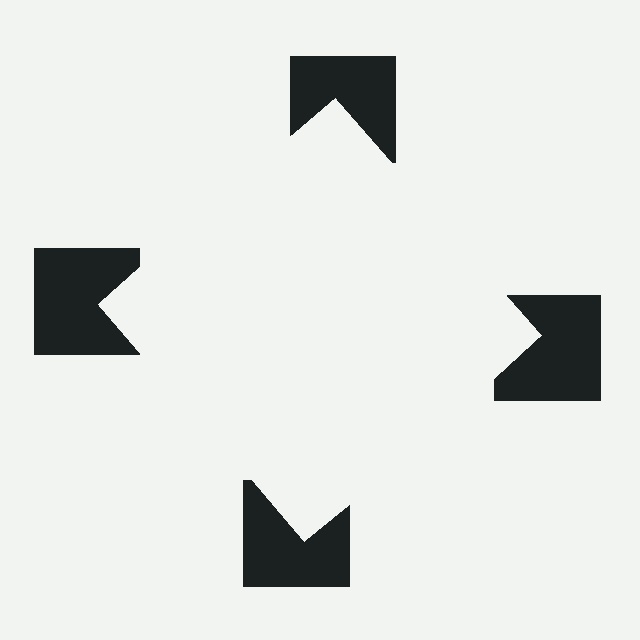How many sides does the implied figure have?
4 sides.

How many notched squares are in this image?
There are 4 — one at each vertex of the illusory square.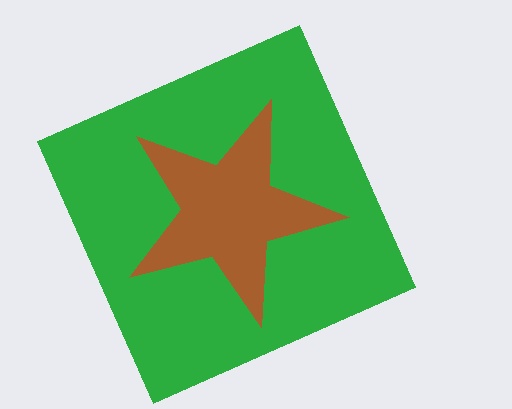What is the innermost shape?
The brown star.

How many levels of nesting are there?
2.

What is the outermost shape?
The green square.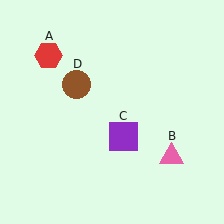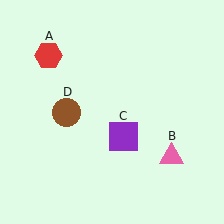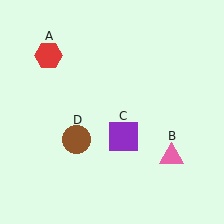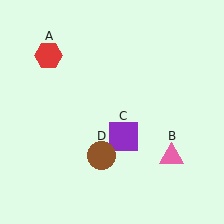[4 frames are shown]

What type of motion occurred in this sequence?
The brown circle (object D) rotated counterclockwise around the center of the scene.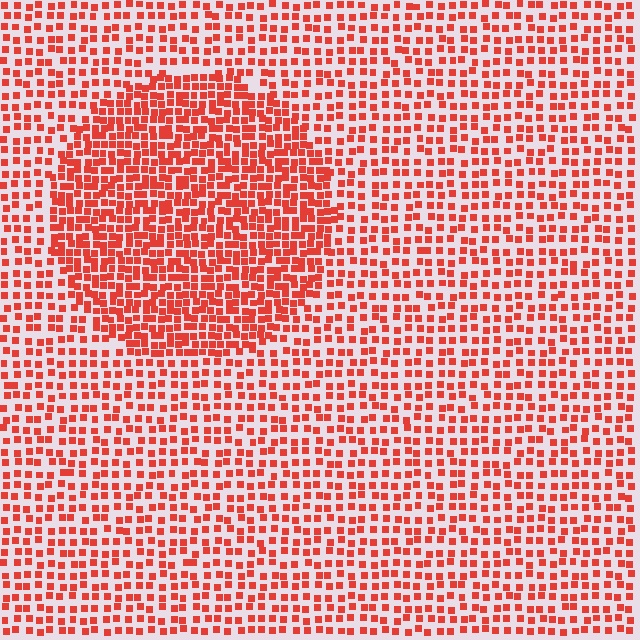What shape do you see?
I see a circle.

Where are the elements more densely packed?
The elements are more densely packed inside the circle boundary.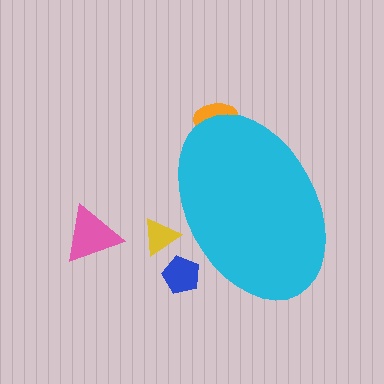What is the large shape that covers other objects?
A cyan ellipse.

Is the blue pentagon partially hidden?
Yes, the blue pentagon is partially hidden behind the cyan ellipse.